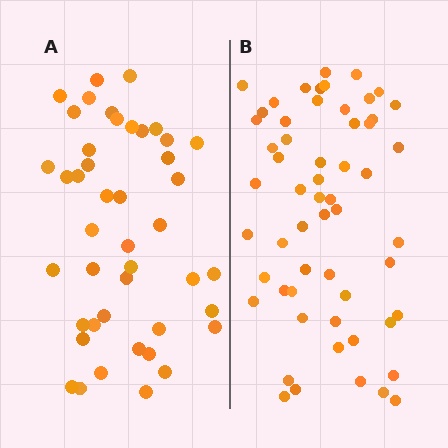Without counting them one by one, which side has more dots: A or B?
Region B (the right region) has more dots.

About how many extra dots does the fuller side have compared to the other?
Region B has approximately 15 more dots than region A.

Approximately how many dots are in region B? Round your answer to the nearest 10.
About 60 dots. (The exact count is 57, which rounds to 60.)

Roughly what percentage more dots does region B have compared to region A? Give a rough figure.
About 30% more.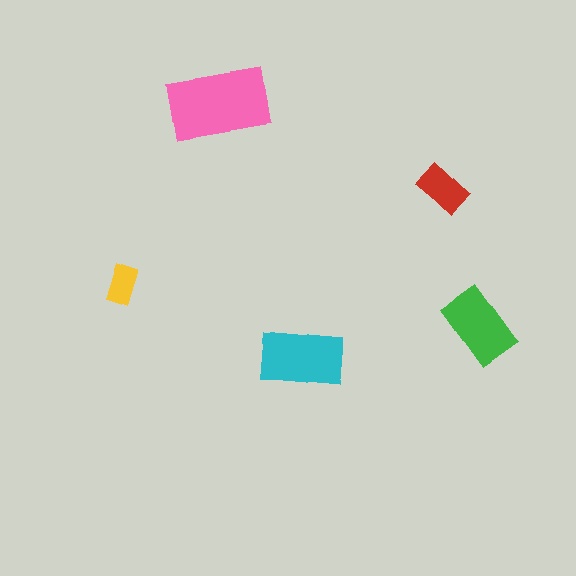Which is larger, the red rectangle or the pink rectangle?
The pink one.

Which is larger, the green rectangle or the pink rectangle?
The pink one.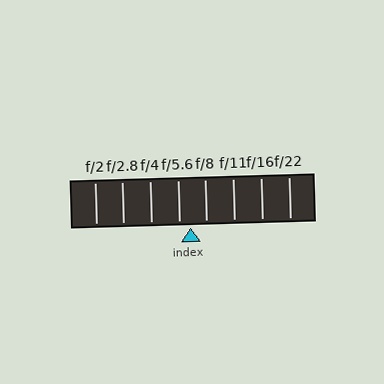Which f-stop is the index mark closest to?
The index mark is closest to f/5.6.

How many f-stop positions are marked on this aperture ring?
There are 8 f-stop positions marked.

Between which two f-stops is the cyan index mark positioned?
The index mark is between f/5.6 and f/8.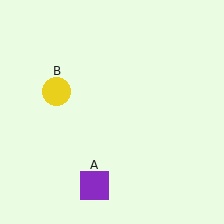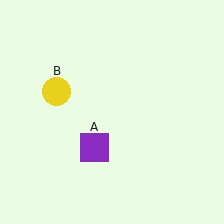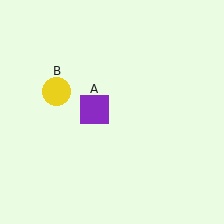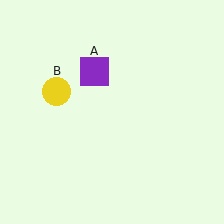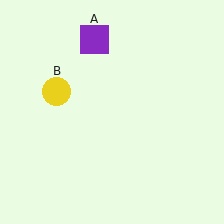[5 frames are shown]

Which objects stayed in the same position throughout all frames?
Yellow circle (object B) remained stationary.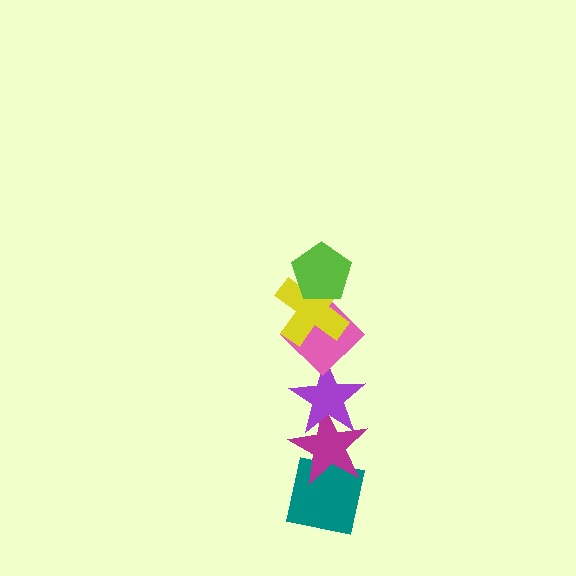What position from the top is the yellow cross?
The yellow cross is 2nd from the top.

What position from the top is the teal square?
The teal square is 6th from the top.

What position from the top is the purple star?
The purple star is 4th from the top.